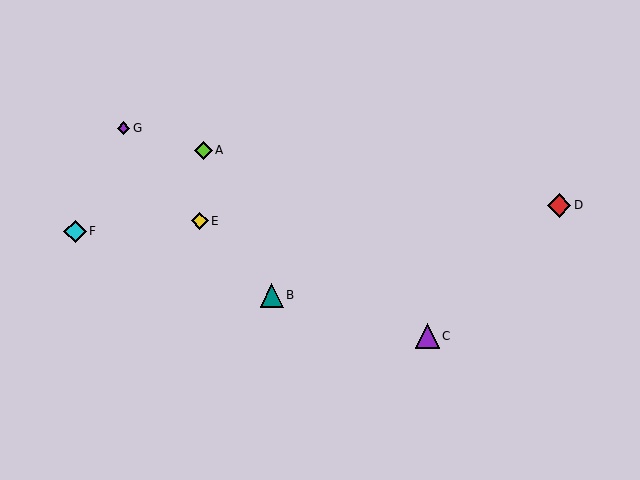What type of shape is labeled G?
Shape G is a purple diamond.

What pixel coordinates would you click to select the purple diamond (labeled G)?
Click at (123, 128) to select the purple diamond G.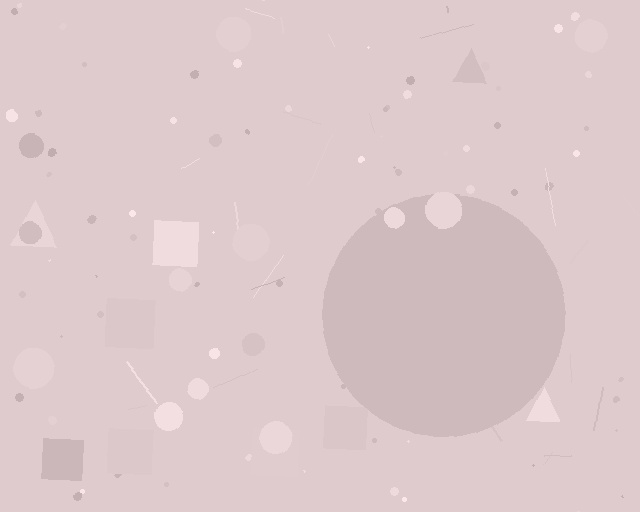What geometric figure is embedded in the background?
A circle is embedded in the background.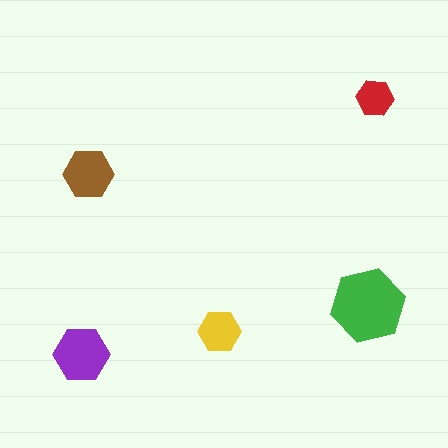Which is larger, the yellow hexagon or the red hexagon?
The yellow one.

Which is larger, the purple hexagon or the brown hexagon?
The purple one.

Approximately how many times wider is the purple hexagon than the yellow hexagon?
About 1.5 times wider.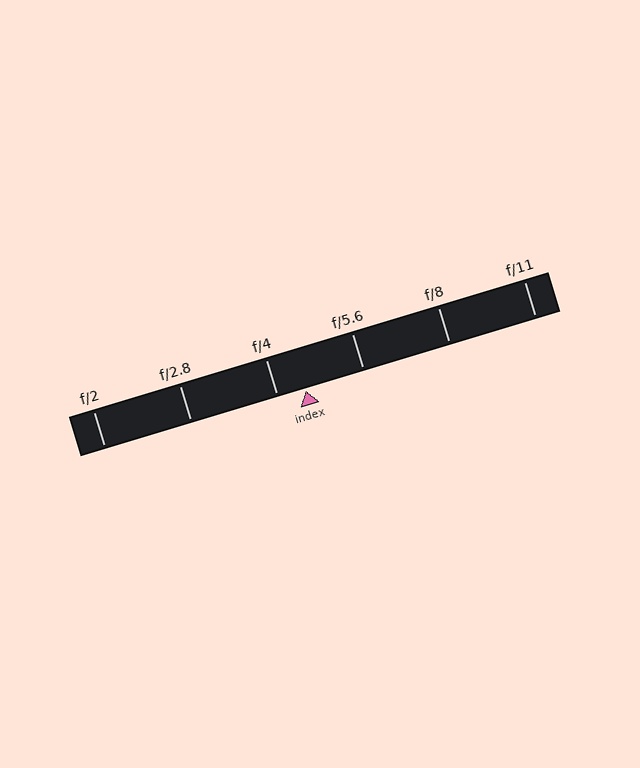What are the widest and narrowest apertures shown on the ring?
The widest aperture shown is f/2 and the narrowest is f/11.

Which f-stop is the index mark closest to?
The index mark is closest to f/4.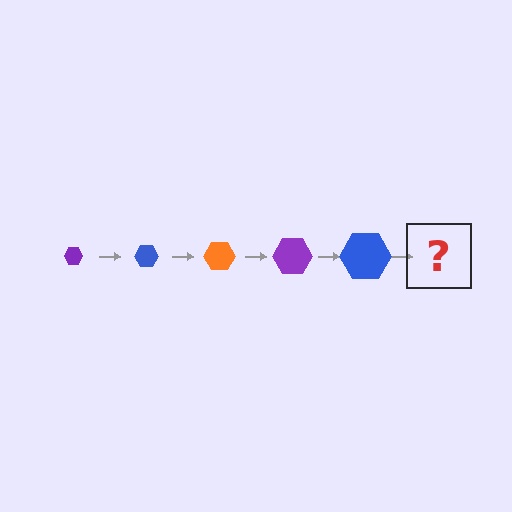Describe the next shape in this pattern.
It should be an orange hexagon, larger than the previous one.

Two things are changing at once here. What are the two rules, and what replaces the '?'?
The two rules are that the hexagon grows larger each step and the color cycles through purple, blue, and orange. The '?' should be an orange hexagon, larger than the previous one.